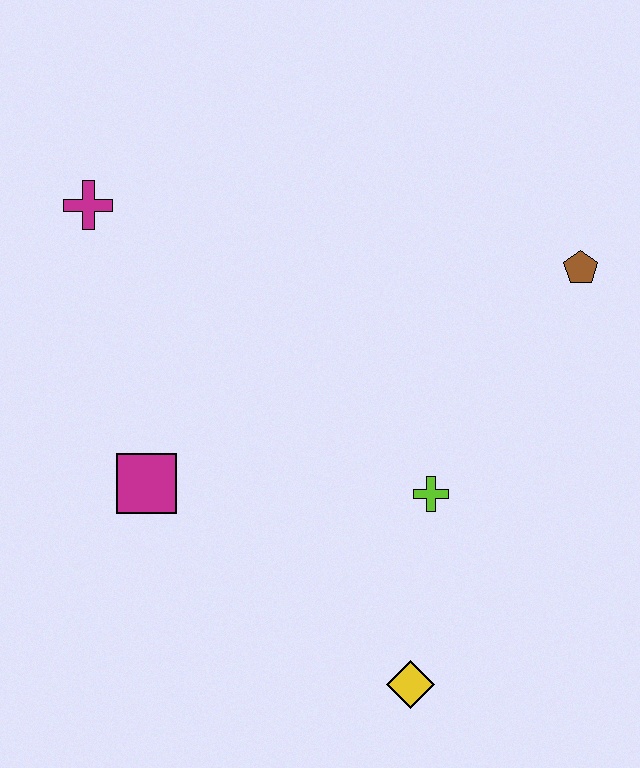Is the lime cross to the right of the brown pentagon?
No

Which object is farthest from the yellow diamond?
The magenta cross is farthest from the yellow diamond.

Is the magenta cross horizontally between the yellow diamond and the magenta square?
No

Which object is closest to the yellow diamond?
The lime cross is closest to the yellow diamond.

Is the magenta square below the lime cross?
No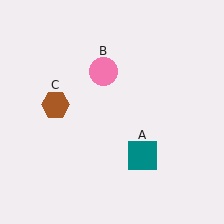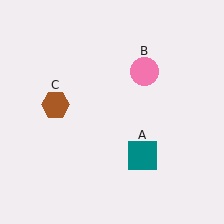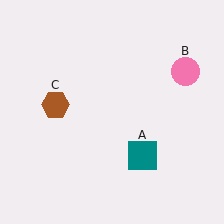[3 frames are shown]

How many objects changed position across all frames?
1 object changed position: pink circle (object B).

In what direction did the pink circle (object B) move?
The pink circle (object B) moved right.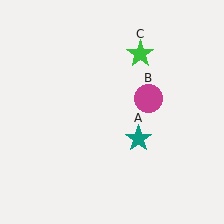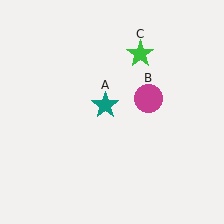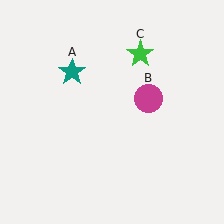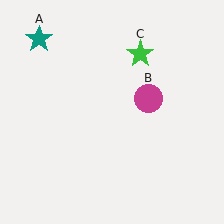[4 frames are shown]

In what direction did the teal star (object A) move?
The teal star (object A) moved up and to the left.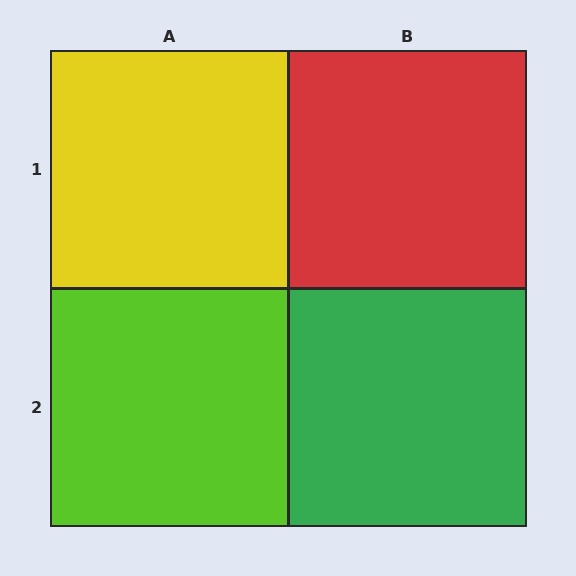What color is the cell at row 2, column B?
Green.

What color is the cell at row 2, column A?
Lime.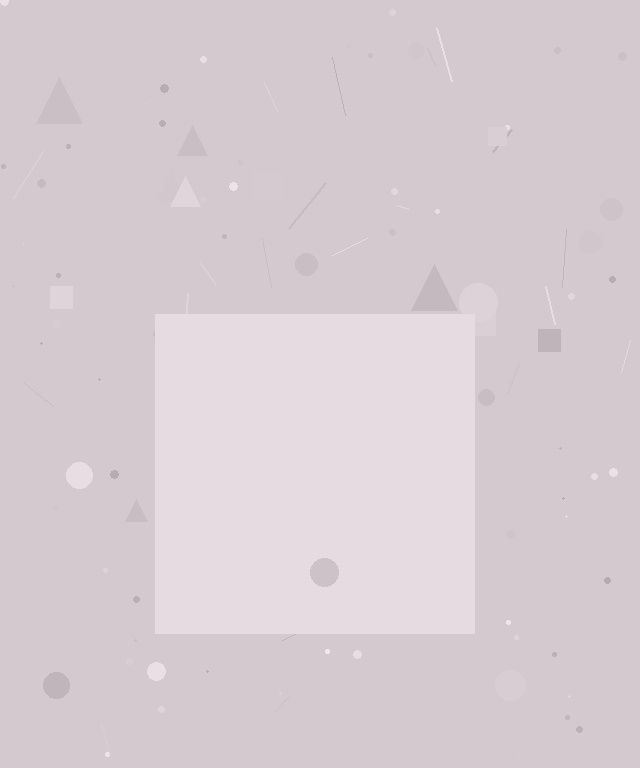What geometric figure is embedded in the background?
A square is embedded in the background.